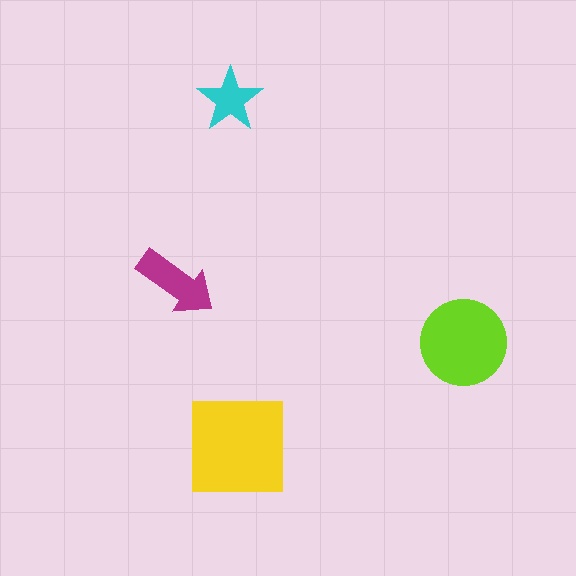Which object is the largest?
The yellow square.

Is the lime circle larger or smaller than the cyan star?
Larger.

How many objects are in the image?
There are 4 objects in the image.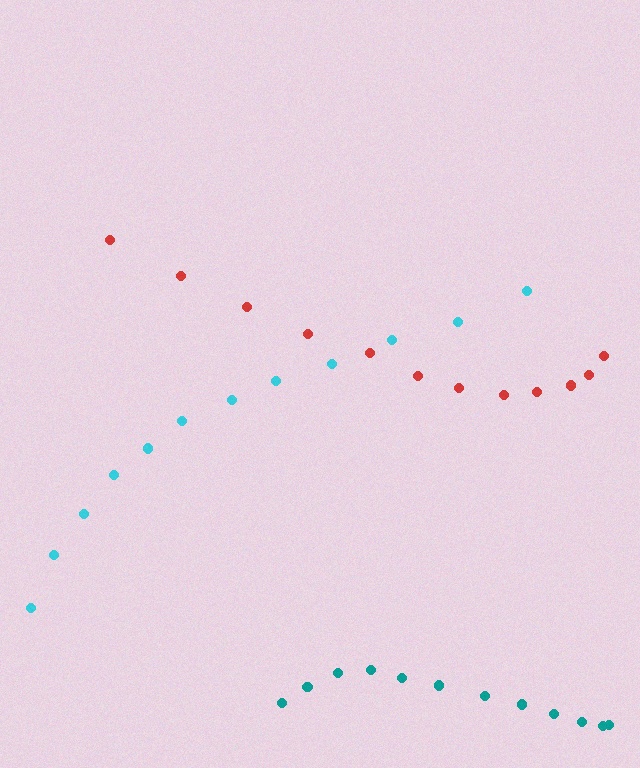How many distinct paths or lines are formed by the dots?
There are 3 distinct paths.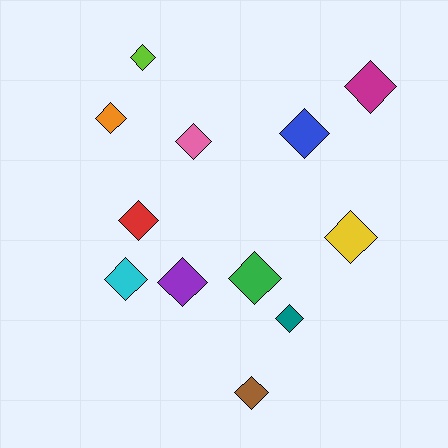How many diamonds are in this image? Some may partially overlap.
There are 12 diamonds.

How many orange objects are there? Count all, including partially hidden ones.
There is 1 orange object.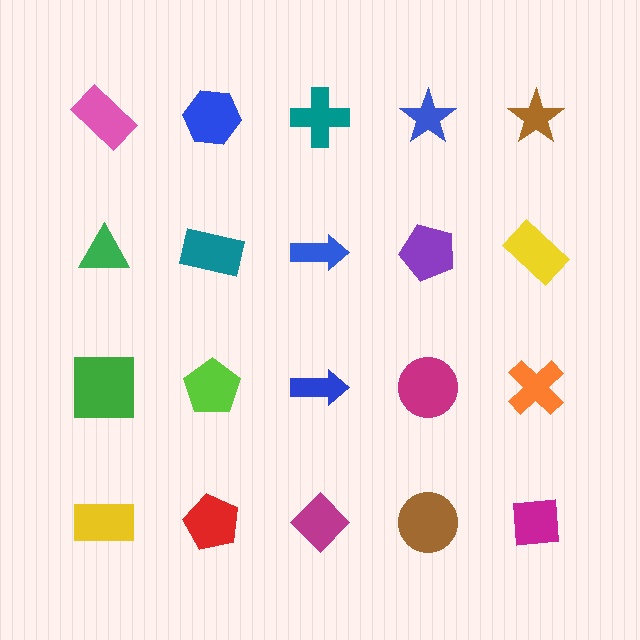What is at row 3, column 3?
A blue arrow.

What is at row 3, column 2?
A lime pentagon.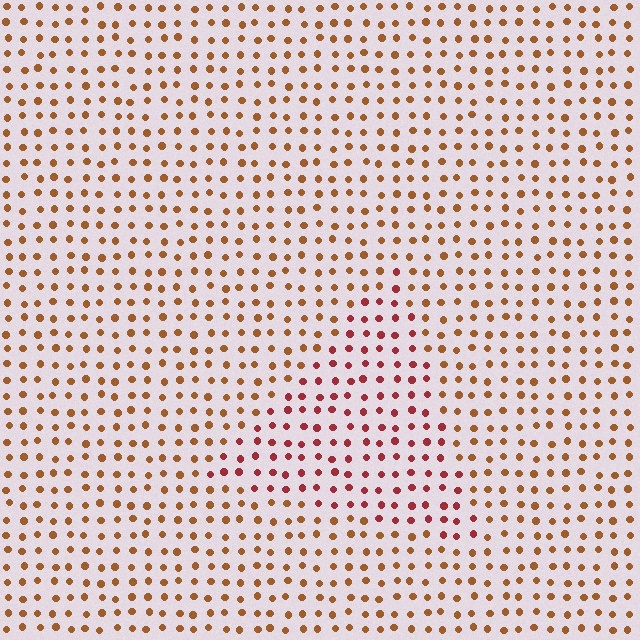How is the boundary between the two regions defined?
The boundary is defined purely by a slight shift in hue (about 33 degrees). Spacing, size, and orientation are identical on both sides.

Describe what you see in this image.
The image is filled with small brown elements in a uniform arrangement. A triangle-shaped region is visible where the elements are tinted to a slightly different hue, forming a subtle color boundary.